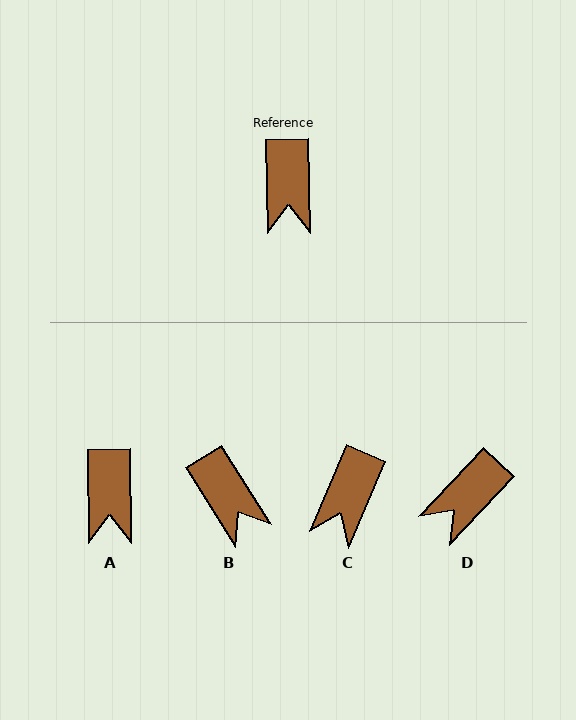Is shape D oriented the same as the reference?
No, it is off by about 44 degrees.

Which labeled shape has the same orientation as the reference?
A.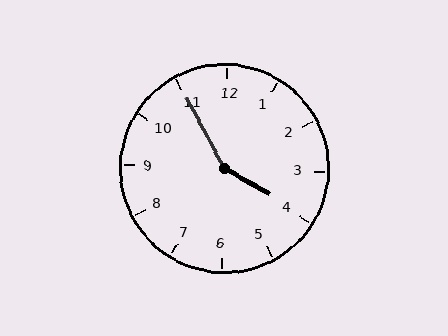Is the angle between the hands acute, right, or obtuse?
It is obtuse.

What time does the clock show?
3:55.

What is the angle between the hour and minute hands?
Approximately 148 degrees.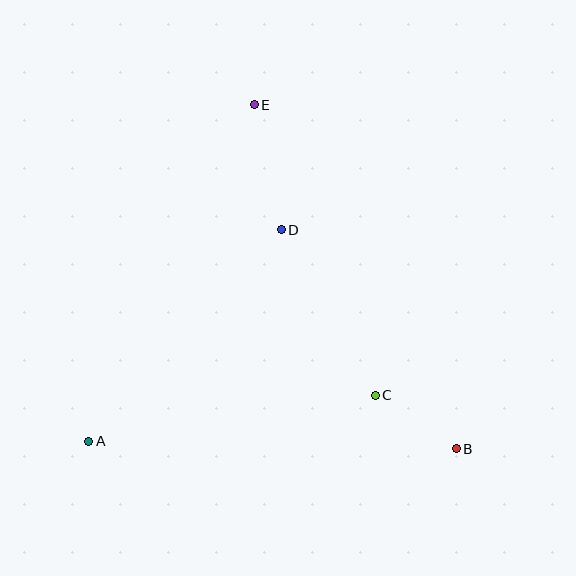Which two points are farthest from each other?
Points B and E are farthest from each other.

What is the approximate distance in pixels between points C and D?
The distance between C and D is approximately 190 pixels.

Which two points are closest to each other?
Points B and C are closest to each other.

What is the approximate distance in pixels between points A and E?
The distance between A and E is approximately 375 pixels.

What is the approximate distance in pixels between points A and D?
The distance between A and D is approximately 286 pixels.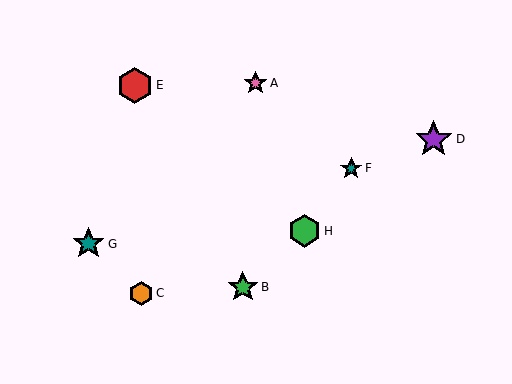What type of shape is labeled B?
Shape B is a green star.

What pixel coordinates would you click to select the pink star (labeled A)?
Click at (256, 83) to select the pink star A.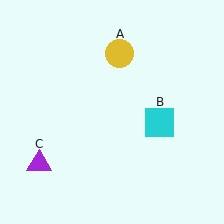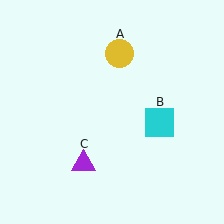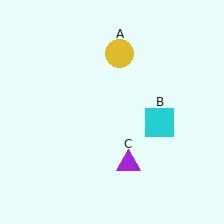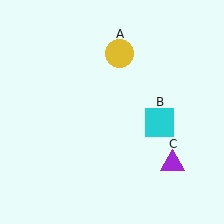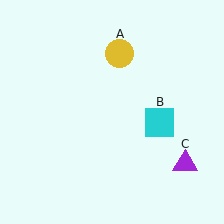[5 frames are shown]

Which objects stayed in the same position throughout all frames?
Yellow circle (object A) and cyan square (object B) remained stationary.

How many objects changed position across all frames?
1 object changed position: purple triangle (object C).